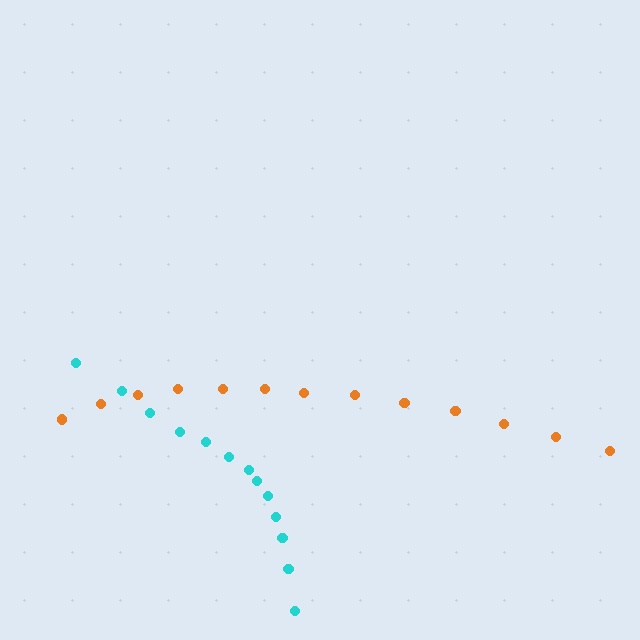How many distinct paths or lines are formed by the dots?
There are 2 distinct paths.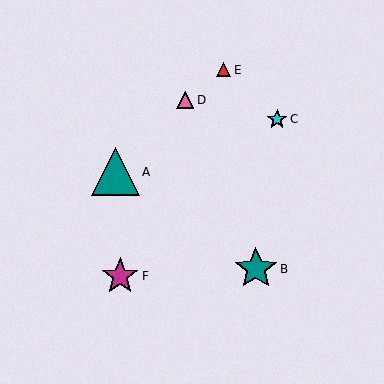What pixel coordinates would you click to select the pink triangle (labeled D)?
Click at (185, 100) to select the pink triangle D.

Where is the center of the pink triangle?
The center of the pink triangle is at (185, 100).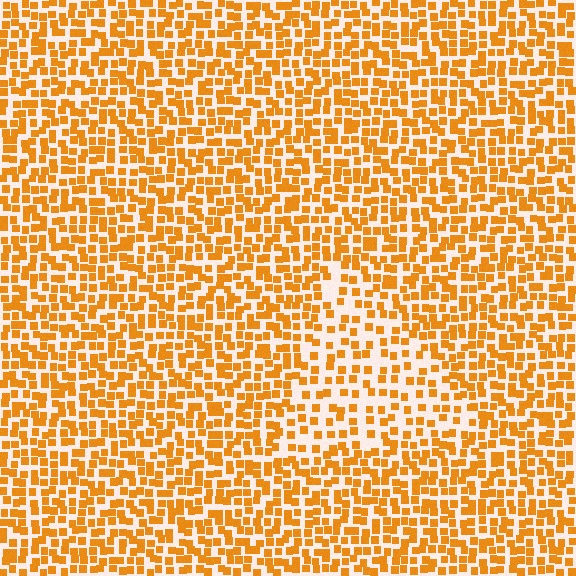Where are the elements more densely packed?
The elements are more densely packed outside the triangle boundary.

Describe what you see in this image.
The image contains small orange elements arranged at two different densities. A triangle-shaped region is visible where the elements are less densely packed than the surrounding area.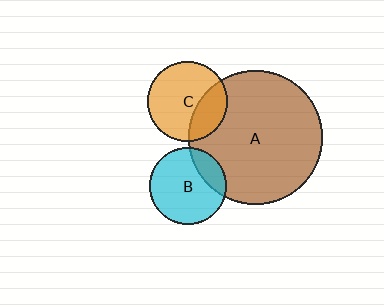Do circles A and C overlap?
Yes.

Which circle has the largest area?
Circle A (brown).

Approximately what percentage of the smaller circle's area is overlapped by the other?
Approximately 30%.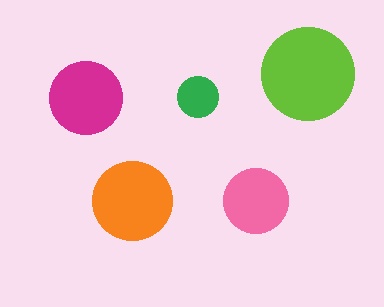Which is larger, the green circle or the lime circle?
The lime one.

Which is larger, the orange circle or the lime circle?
The lime one.